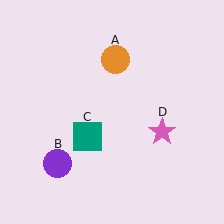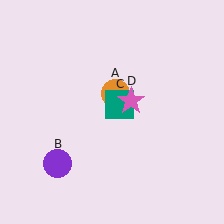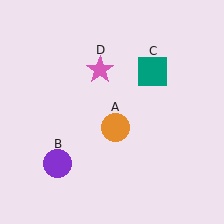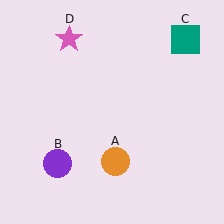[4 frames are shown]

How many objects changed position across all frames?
3 objects changed position: orange circle (object A), teal square (object C), pink star (object D).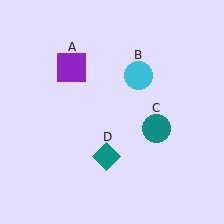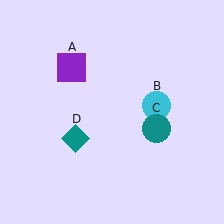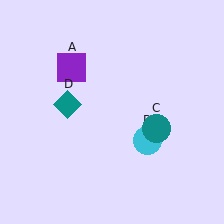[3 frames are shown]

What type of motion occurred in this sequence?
The cyan circle (object B), teal diamond (object D) rotated clockwise around the center of the scene.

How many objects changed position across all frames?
2 objects changed position: cyan circle (object B), teal diamond (object D).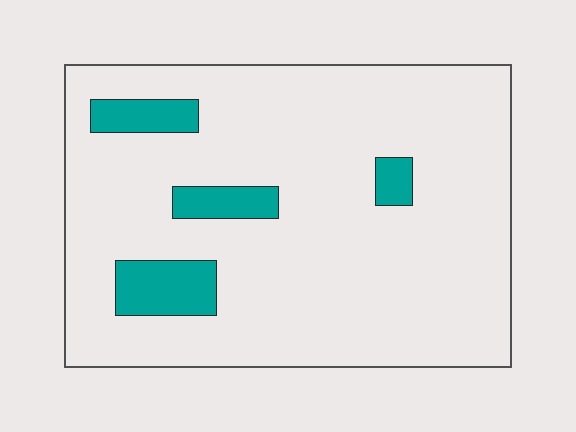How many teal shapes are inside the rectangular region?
4.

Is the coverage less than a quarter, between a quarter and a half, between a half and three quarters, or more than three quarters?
Less than a quarter.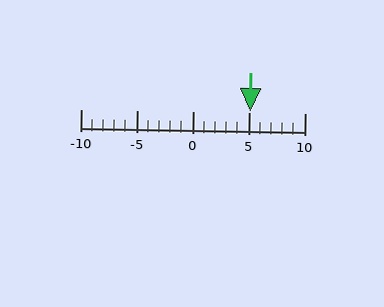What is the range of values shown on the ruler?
The ruler shows values from -10 to 10.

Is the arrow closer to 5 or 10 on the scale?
The arrow is closer to 5.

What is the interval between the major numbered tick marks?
The major tick marks are spaced 5 units apart.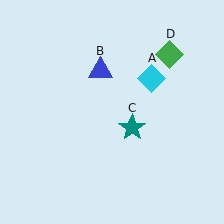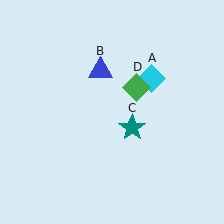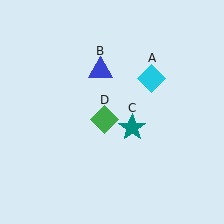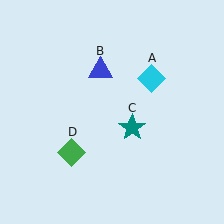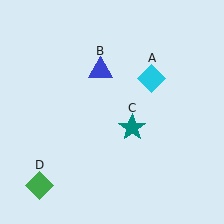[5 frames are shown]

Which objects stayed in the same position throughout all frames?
Cyan diamond (object A) and blue triangle (object B) and teal star (object C) remained stationary.